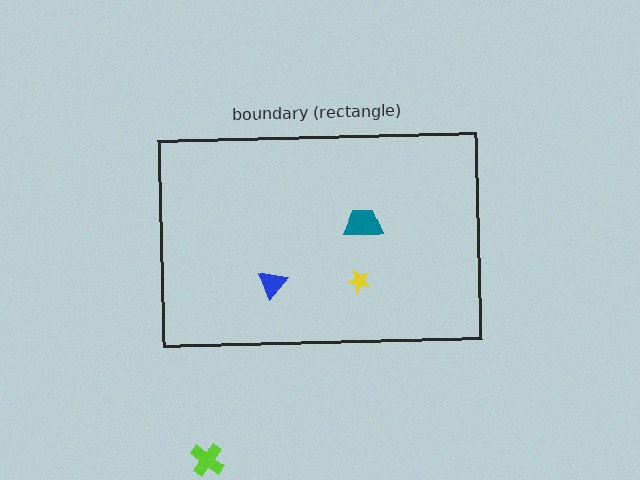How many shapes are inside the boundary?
3 inside, 1 outside.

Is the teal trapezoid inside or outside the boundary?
Inside.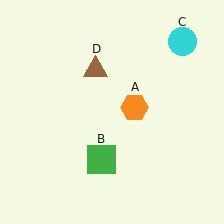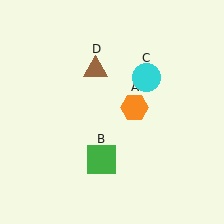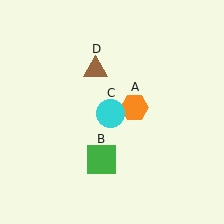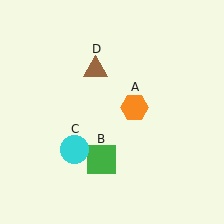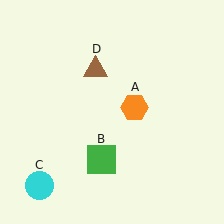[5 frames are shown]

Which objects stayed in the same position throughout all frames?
Orange hexagon (object A) and green square (object B) and brown triangle (object D) remained stationary.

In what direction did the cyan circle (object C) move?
The cyan circle (object C) moved down and to the left.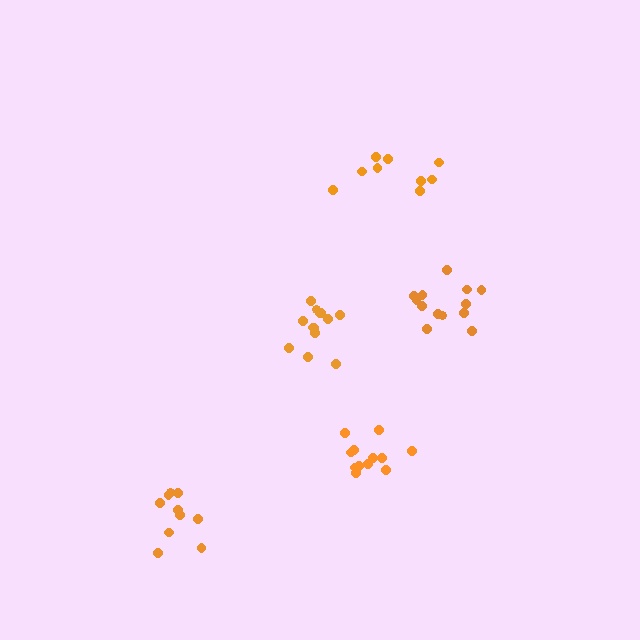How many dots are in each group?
Group 1: 10 dots, Group 2: 13 dots, Group 3: 9 dots, Group 4: 13 dots, Group 5: 12 dots (57 total).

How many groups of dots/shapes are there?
There are 5 groups.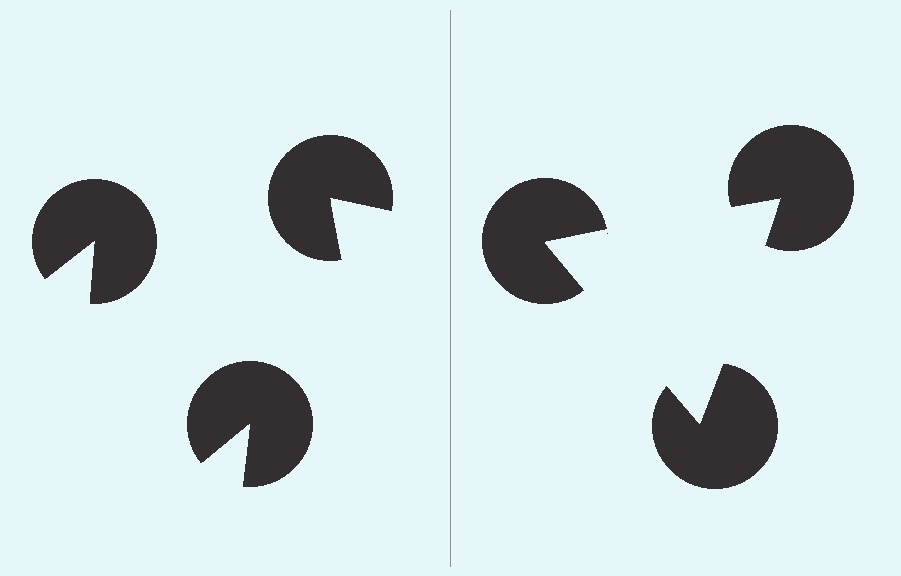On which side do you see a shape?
An illusory triangle appears on the right side. On the left side the wedge cuts are rotated, so no coherent shape forms.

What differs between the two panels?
The pac-man discs are positioned identically on both sides; only the wedge orientations differ. On the right they align to a triangle; on the left they are misaligned.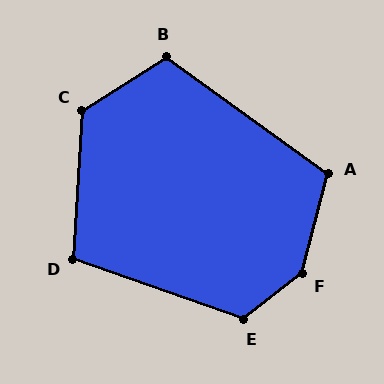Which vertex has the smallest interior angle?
D, at approximately 106 degrees.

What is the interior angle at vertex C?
Approximately 126 degrees (obtuse).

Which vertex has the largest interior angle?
F, at approximately 142 degrees.